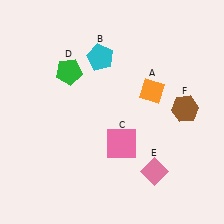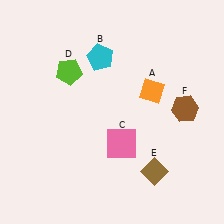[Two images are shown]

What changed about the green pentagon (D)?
In Image 1, D is green. In Image 2, it changed to lime.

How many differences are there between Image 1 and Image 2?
There are 2 differences between the two images.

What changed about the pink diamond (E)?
In Image 1, E is pink. In Image 2, it changed to brown.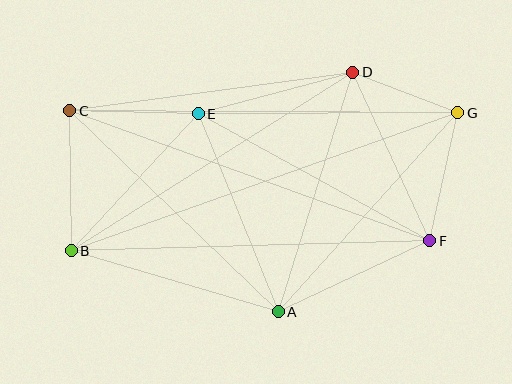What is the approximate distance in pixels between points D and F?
The distance between D and F is approximately 185 pixels.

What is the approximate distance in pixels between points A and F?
The distance between A and F is approximately 167 pixels.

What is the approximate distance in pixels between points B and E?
The distance between B and E is approximately 187 pixels.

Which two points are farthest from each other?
Points B and G are farthest from each other.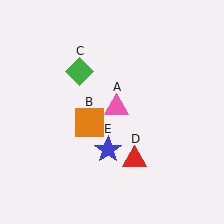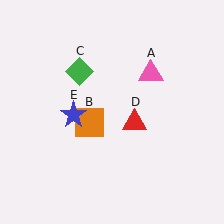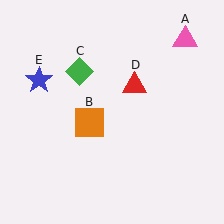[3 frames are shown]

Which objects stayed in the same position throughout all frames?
Orange square (object B) and green diamond (object C) remained stationary.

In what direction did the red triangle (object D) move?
The red triangle (object D) moved up.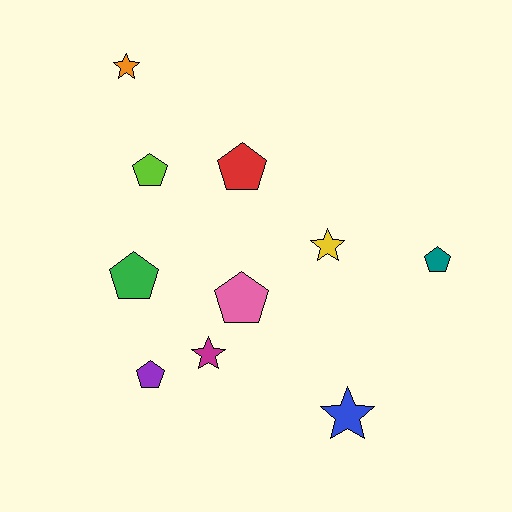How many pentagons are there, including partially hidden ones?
There are 6 pentagons.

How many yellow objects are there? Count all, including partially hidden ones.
There is 1 yellow object.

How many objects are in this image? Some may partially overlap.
There are 10 objects.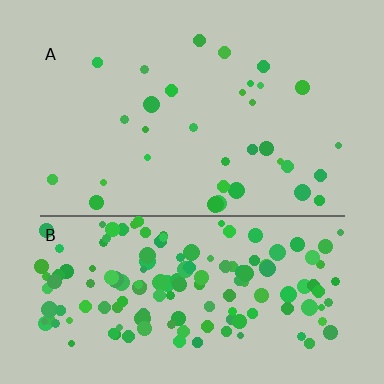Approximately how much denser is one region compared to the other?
Approximately 4.7× — region B over region A.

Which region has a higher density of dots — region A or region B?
B (the bottom).